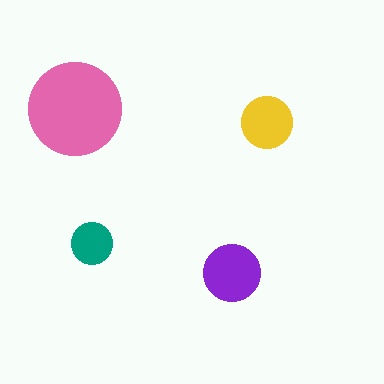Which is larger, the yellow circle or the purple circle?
The purple one.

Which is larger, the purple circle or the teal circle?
The purple one.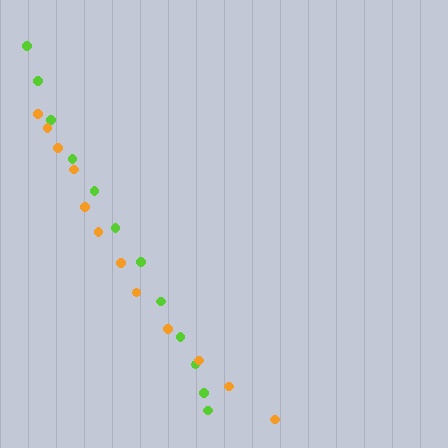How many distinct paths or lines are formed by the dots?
There are 2 distinct paths.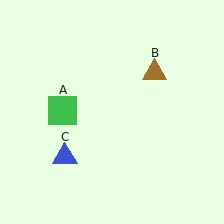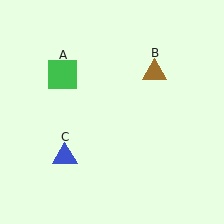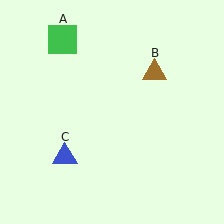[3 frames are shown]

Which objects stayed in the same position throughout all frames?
Brown triangle (object B) and blue triangle (object C) remained stationary.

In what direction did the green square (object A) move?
The green square (object A) moved up.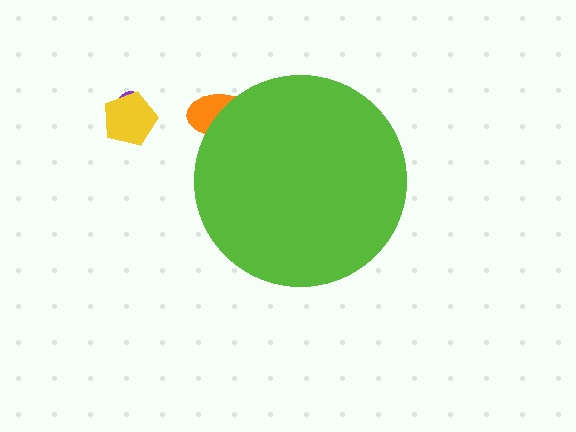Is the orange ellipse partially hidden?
Yes, the orange ellipse is partially hidden behind the lime circle.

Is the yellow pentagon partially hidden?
No, the yellow pentagon is fully visible.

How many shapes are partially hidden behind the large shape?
1 shape is partially hidden.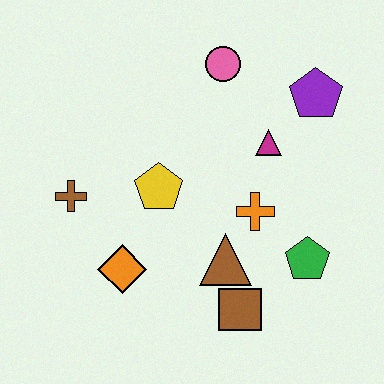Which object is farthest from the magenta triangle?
The brown cross is farthest from the magenta triangle.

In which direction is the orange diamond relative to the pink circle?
The orange diamond is below the pink circle.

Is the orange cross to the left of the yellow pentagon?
No